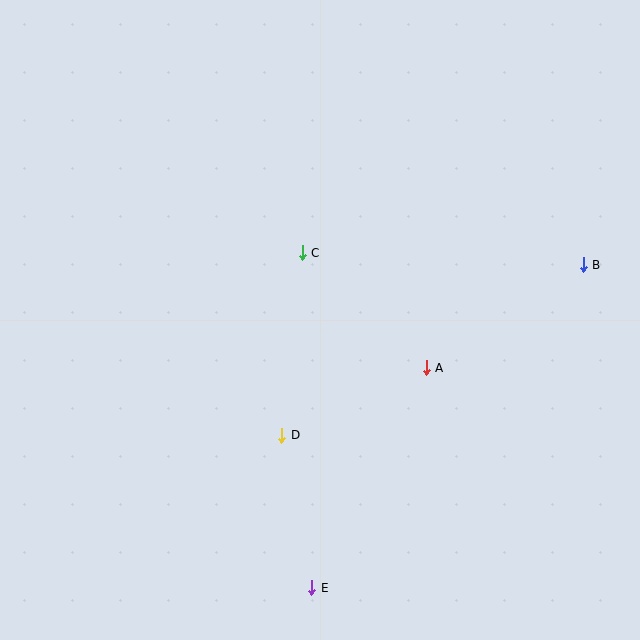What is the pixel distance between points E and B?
The distance between E and B is 422 pixels.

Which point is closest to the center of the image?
Point C at (302, 253) is closest to the center.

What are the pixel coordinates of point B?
Point B is at (583, 265).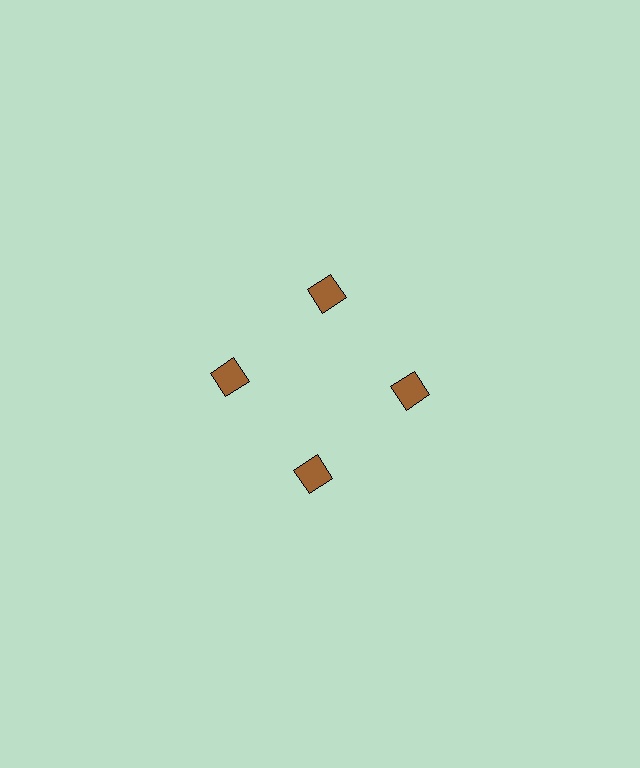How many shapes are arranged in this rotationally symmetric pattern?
There are 4 shapes, arranged in 4 groups of 1.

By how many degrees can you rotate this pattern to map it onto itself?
The pattern maps onto itself every 90 degrees of rotation.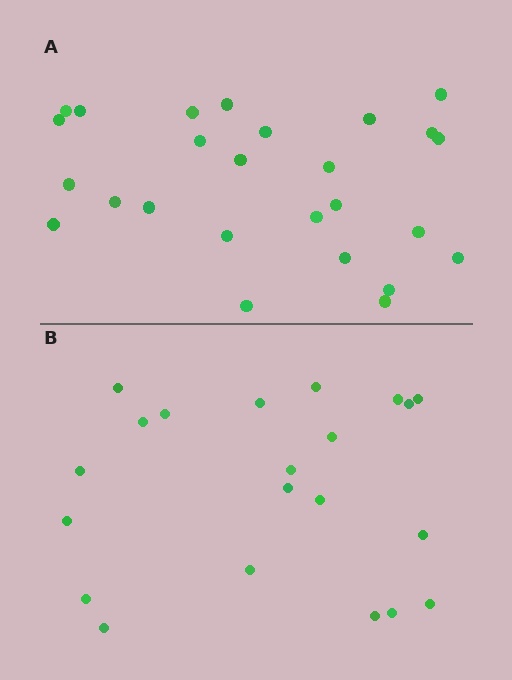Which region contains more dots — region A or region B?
Region A (the top region) has more dots.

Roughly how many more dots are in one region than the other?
Region A has about 5 more dots than region B.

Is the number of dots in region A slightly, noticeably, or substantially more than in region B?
Region A has only slightly more — the two regions are fairly close. The ratio is roughly 1.2 to 1.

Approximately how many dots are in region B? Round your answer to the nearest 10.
About 20 dots. (The exact count is 21, which rounds to 20.)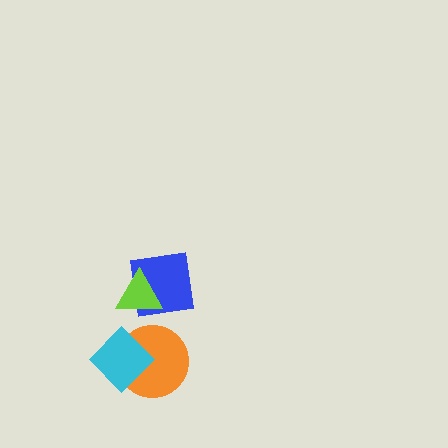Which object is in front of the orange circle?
The cyan diamond is in front of the orange circle.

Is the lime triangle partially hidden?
No, no other shape covers it.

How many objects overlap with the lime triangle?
1 object overlaps with the lime triangle.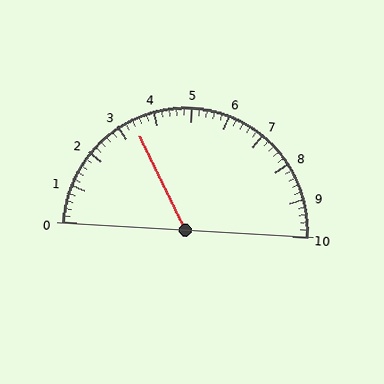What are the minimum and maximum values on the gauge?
The gauge ranges from 0 to 10.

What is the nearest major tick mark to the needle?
The nearest major tick mark is 3.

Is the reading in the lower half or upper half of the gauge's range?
The reading is in the lower half of the range (0 to 10).